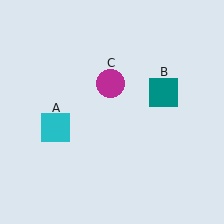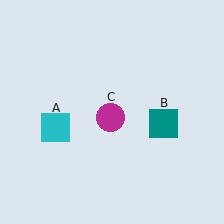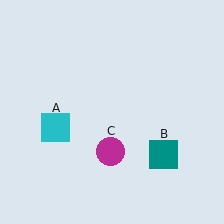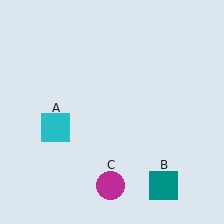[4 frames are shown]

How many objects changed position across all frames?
2 objects changed position: teal square (object B), magenta circle (object C).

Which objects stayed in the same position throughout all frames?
Cyan square (object A) remained stationary.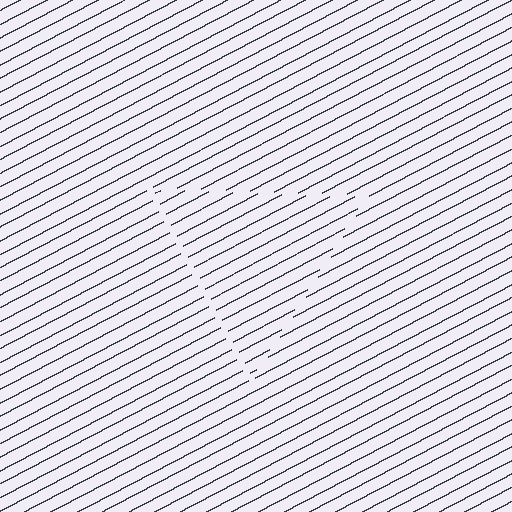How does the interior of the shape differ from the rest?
The interior of the shape contains the same grating, shifted by half a period — the contour is defined by the phase discontinuity where line-ends from the inner and outer gratings abut.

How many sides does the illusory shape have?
3 sides — the line-ends trace a triangle.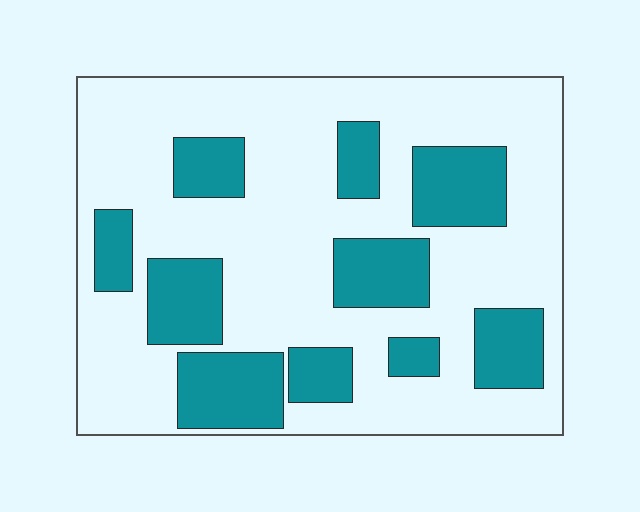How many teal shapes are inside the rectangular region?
10.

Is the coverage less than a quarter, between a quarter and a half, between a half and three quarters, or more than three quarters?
Between a quarter and a half.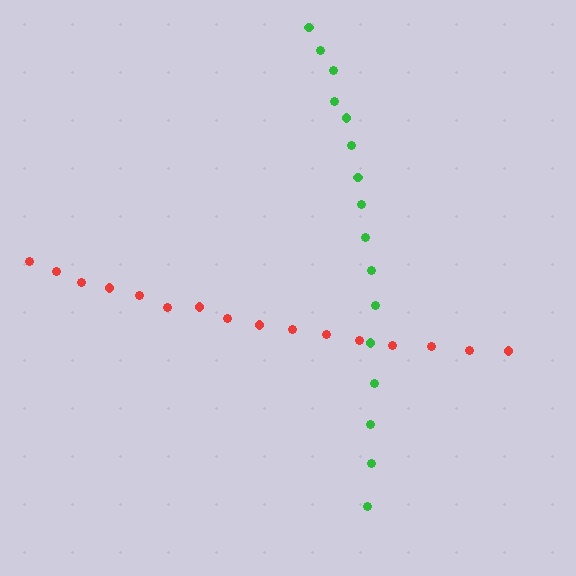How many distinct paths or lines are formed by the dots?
There are 2 distinct paths.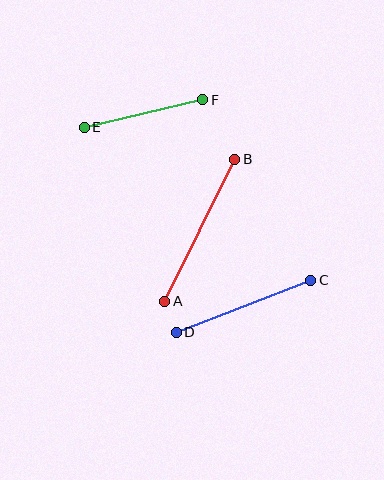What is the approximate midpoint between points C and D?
The midpoint is at approximately (243, 306) pixels.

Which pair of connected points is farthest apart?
Points A and B are farthest apart.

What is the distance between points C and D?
The distance is approximately 144 pixels.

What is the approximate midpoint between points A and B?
The midpoint is at approximately (200, 230) pixels.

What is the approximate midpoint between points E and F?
The midpoint is at approximately (144, 113) pixels.